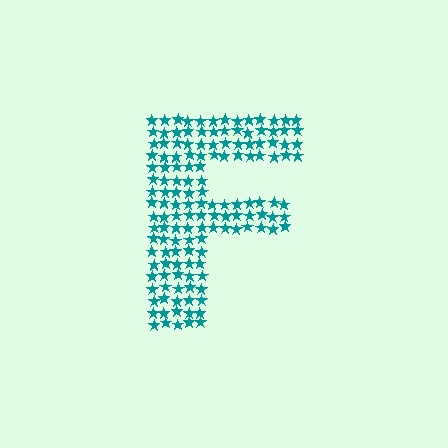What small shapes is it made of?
It is made of small stars.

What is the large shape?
The large shape is the letter F.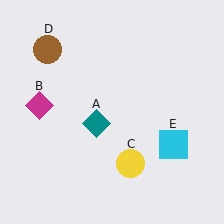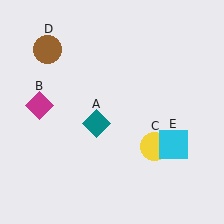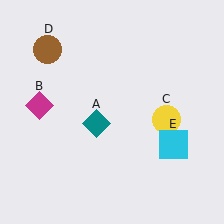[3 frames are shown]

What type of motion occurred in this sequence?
The yellow circle (object C) rotated counterclockwise around the center of the scene.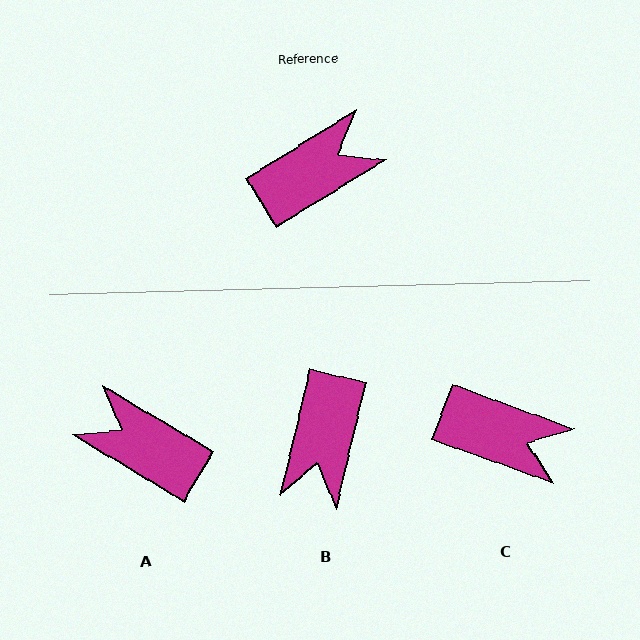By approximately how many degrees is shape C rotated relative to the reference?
Approximately 52 degrees clockwise.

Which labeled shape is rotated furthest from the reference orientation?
B, about 135 degrees away.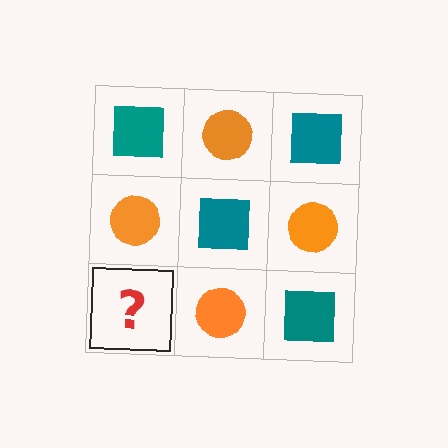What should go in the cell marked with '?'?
The missing cell should contain a teal square.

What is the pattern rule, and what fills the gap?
The rule is that it alternates teal square and orange circle in a checkerboard pattern. The gap should be filled with a teal square.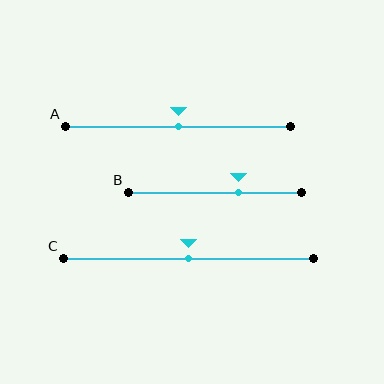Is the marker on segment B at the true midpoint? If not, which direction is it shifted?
No, the marker on segment B is shifted to the right by about 13% of the segment length.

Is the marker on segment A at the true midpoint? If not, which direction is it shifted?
Yes, the marker on segment A is at the true midpoint.